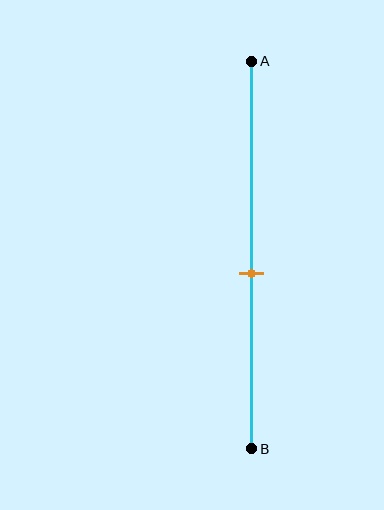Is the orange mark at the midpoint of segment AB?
No, the mark is at about 55% from A, not at the 50% midpoint.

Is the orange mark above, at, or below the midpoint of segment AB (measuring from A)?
The orange mark is below the midpoint of segment AB.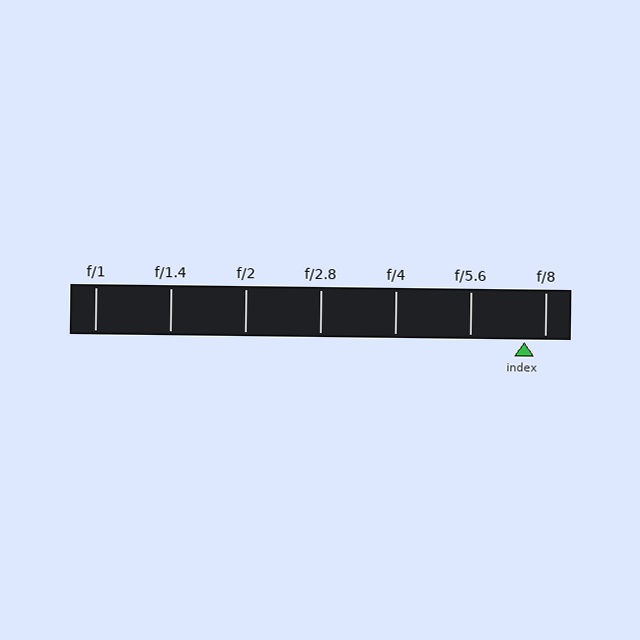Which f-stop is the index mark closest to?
The index mark is closest to f/8.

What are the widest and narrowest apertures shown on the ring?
The widest aperture shown is f/1 and the narrowest is f/8.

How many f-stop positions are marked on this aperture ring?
There are 7 f-stop positions marked.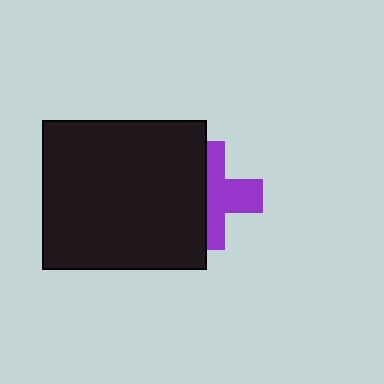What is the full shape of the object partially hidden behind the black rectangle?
The partially hidden object is a purple cross.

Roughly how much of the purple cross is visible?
About half of it is visible (roughly 52%).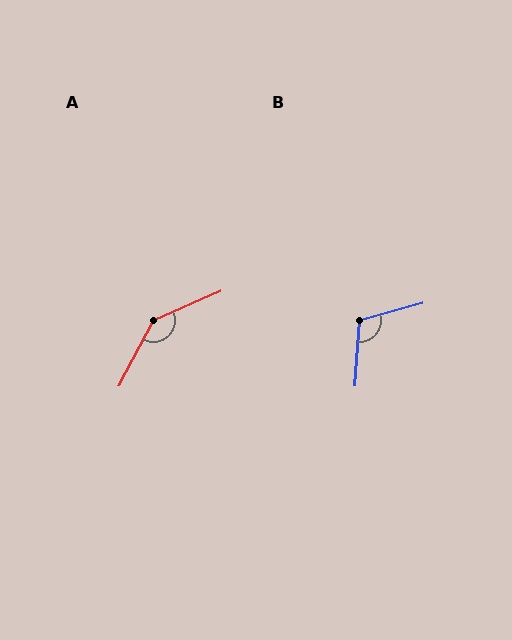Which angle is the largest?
A, at approximately 141 degrees.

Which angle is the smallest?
B, at approximately 109 degrees.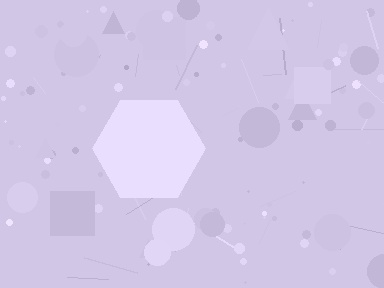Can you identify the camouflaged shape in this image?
The camouflaged shape is a hexagon.